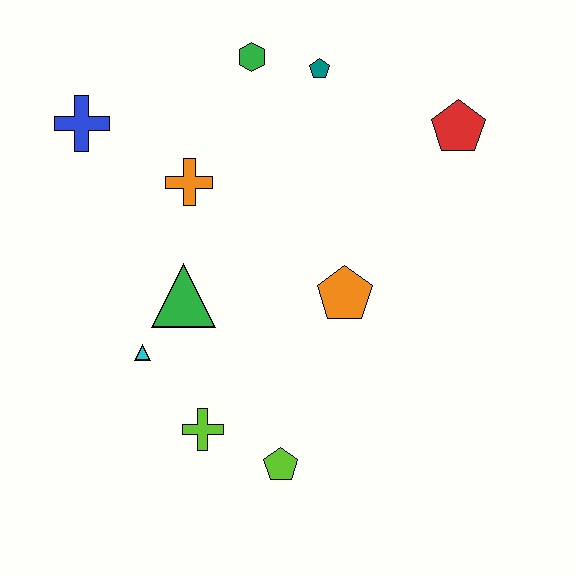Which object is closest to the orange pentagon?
The green triangle is closest to the orange pentagon.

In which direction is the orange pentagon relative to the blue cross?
The orange pentagon is to the right of the blue cross.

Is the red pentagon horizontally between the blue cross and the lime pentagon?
No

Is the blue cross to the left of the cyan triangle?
Yes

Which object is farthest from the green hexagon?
The lime pentagon is farthest from the green hexagon.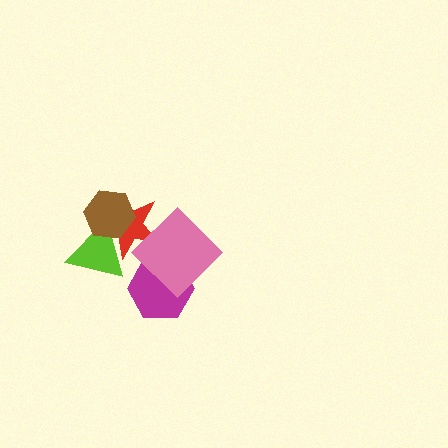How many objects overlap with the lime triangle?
2 objects overlap with the lime triangle.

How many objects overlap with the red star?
3 objects overlap with the red star.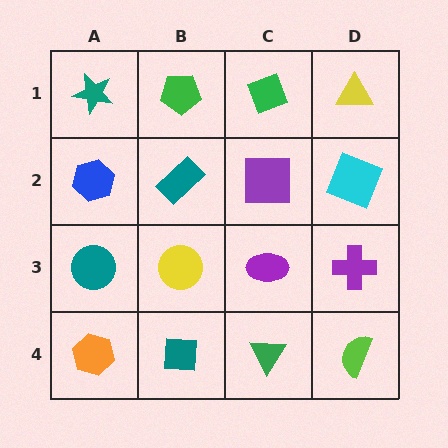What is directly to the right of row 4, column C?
A lime semicircle.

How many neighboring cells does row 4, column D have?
2.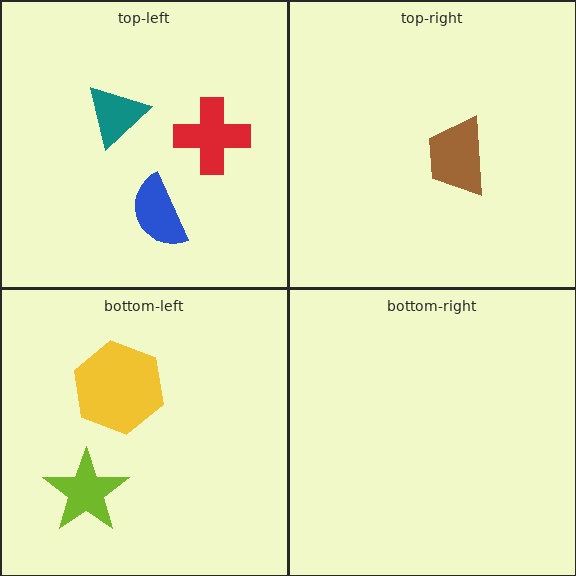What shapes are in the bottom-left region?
The lime star, the yellow hexagon.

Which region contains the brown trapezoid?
The top-right region.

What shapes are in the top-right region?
The brown trapezoid.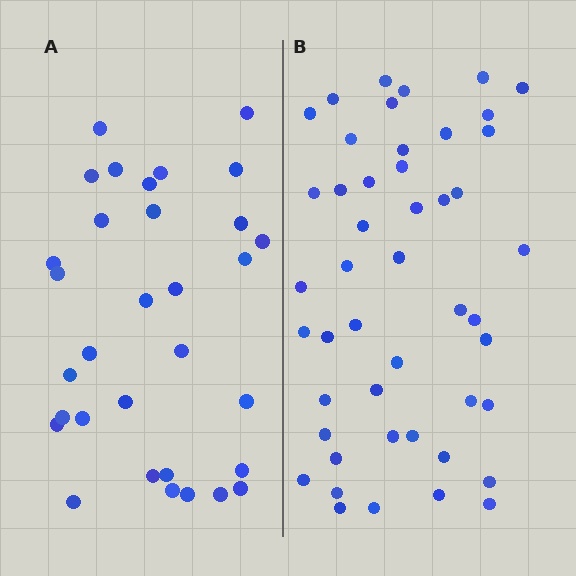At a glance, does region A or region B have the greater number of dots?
Region B (the right region) has more dots.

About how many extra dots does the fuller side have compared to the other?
Region B has approximately 15 more dots than region A.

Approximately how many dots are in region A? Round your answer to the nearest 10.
About 30 dots. (The exact count is 32, which rounds to 30.)